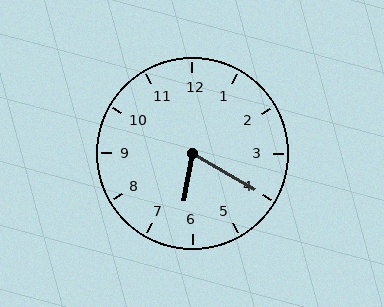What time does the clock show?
6:20.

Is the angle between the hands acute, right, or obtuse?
It is acute.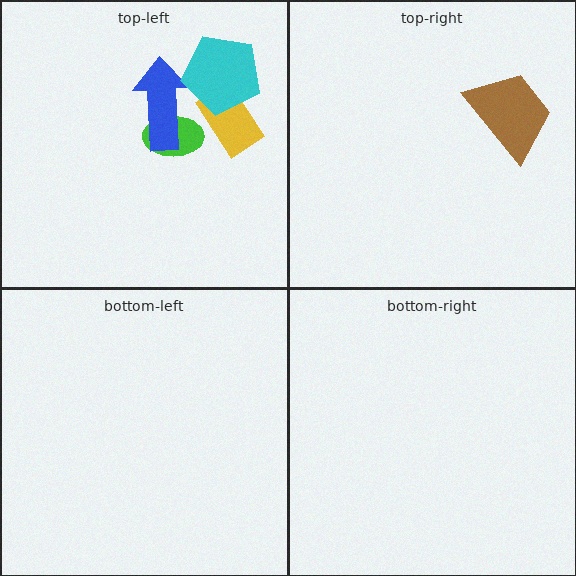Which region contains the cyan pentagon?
The top-left region.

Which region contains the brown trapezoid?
The top-right region.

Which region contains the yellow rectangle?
The top-left region.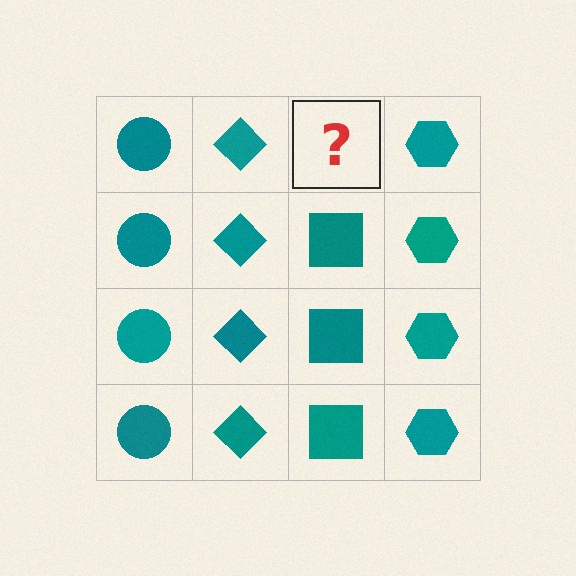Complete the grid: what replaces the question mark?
The question mark should be replaced with a teal square.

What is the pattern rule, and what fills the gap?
The rule is that each column has a consistent shape. The gap should be filled with a teal square.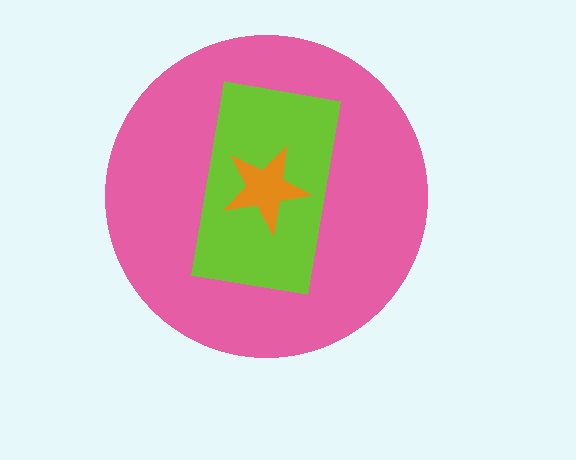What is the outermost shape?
The pink circle.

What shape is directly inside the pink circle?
The lime rectangle.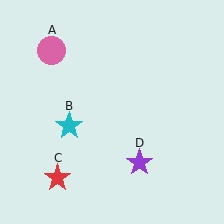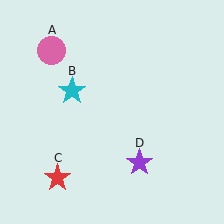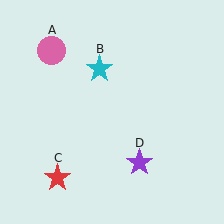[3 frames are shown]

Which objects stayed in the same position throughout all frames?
Pink circle (object A) and red star (object C) and purple star (object D) remained stationary.